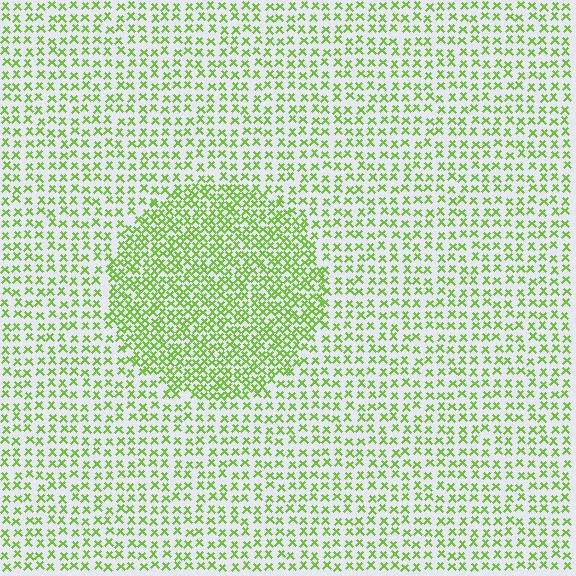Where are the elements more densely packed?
The elements are more densely packed inside the circle boundary.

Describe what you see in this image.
The image contains small lime elements arranged at two different densities. A circle-shaped region is visible where the elements are more densely packed than the surrounding area.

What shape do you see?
I see a circle.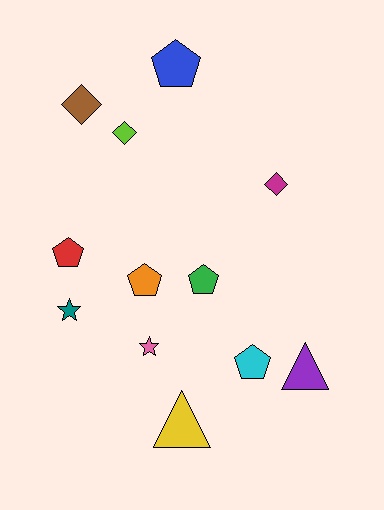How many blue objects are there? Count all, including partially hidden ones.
There is 1 blue object.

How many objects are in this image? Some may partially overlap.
There are 12 objects.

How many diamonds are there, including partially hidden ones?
There are 3 diamonds.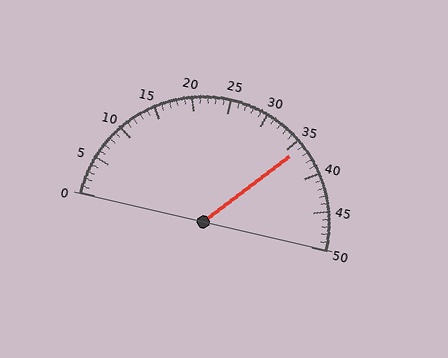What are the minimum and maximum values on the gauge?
The gauge ranges from 0 to 50.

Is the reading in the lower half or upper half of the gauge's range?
The reading is in the upper half of the range (0 to 50).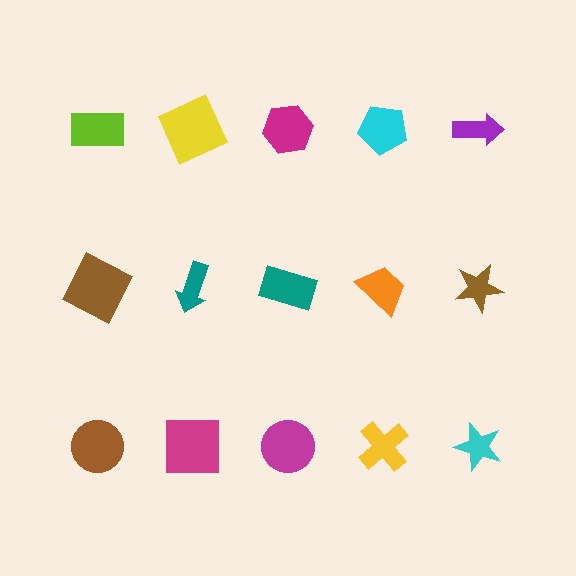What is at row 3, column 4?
A yellow cross.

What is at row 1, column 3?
A magenta hexagon.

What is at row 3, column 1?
A brown circle.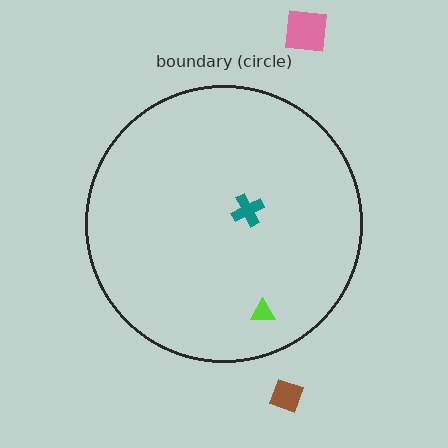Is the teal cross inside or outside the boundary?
Inside.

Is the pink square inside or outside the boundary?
Outside.